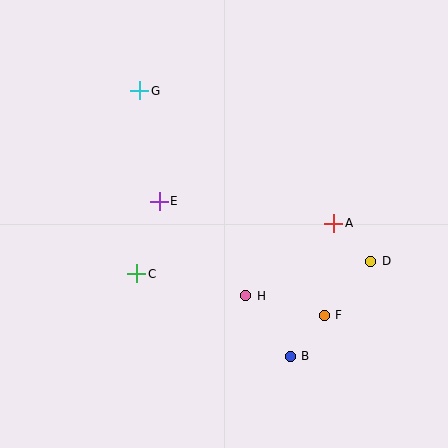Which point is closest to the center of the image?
Point E at (159, 201) is closest to the center.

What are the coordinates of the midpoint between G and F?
The midpoint between G and F is at (232, 203).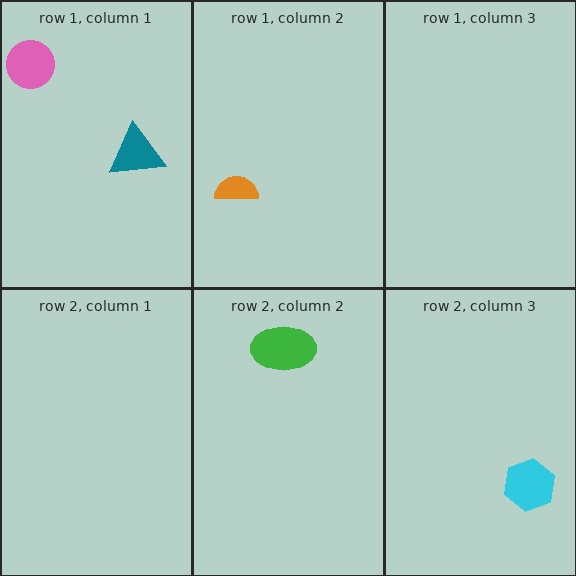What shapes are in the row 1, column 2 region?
The orange semicircle.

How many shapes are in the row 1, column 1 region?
2.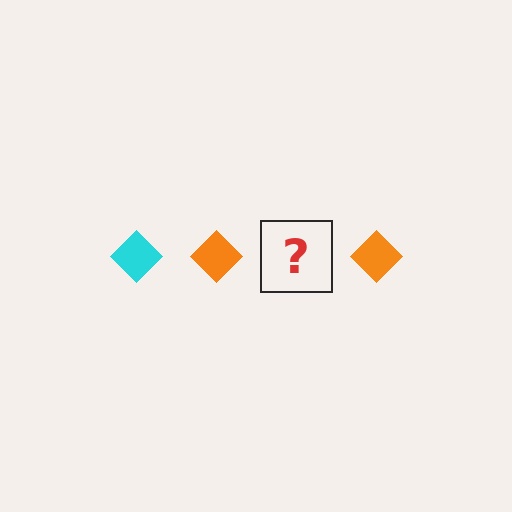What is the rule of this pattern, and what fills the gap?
The rule is that the pattern cycles through cyan, orange diamonds. The gap should be filled with a cyan diamond.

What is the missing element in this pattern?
The missing element is a cyan diamond.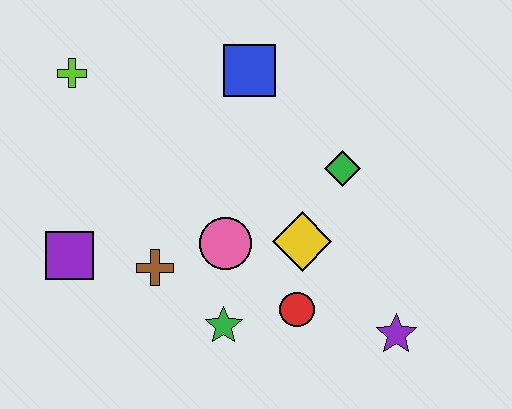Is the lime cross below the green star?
No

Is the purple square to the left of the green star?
Yes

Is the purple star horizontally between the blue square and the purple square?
No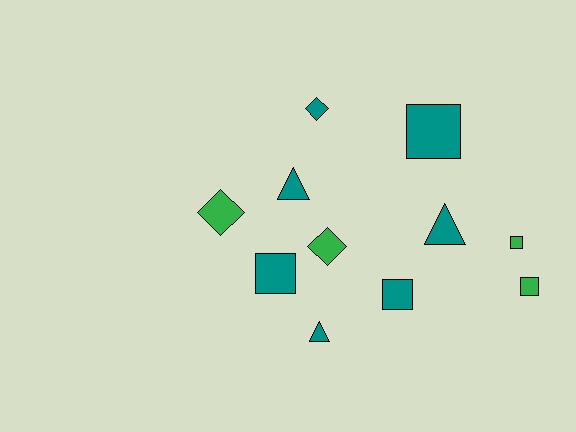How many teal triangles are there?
There are 3 teal triangles.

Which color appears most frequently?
Teal, with 7 objects.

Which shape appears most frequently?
Square, with 5 objects.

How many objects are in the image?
There are 11 objects.